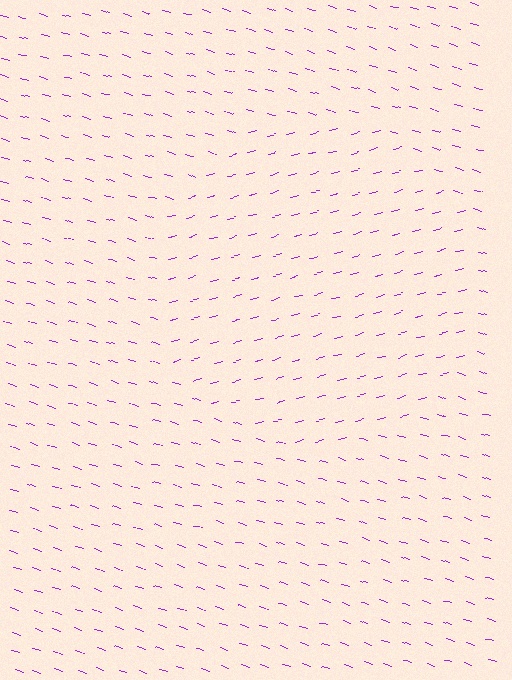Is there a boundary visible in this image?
Yes, there is a texture boundary formed by a change in line orientation.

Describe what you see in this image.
The image is filled with small purple line segments. A circle region in the image has lines oriented differently from the surrounding lines, creating a visible texture boundary.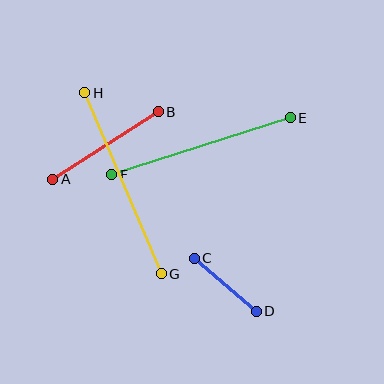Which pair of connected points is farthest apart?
Points G and H are farthest apart.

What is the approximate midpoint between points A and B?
The midpoint is at approximately (105, 146) pixels.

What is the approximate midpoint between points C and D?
The midpoint is at approximately (225, 285) pixels.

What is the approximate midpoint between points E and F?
The midpoint is at approximately (201, 146) pixels.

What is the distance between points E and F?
The distance is approximately 187 pixels.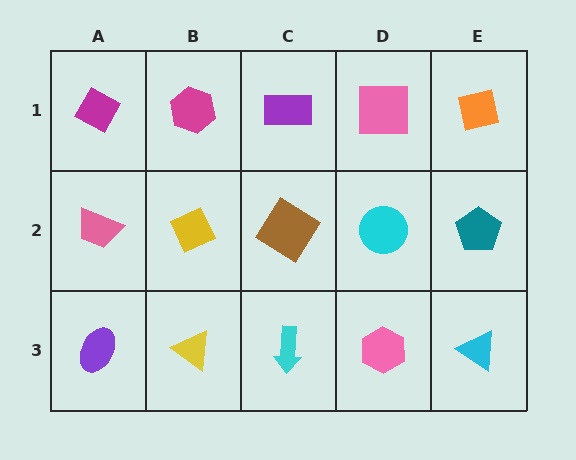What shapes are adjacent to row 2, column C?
A purple rectangle (row 1, column C), a cyan arrow (row 3, column C), a yellow diamond (row 2, column B), a cyan circle (row 2, column D).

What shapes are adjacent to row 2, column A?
A magenta diamond (row 1, column A), a purple ellipse (row 3, column A), a yellow diamond (row 2, column B).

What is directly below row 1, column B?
A yellow diamond.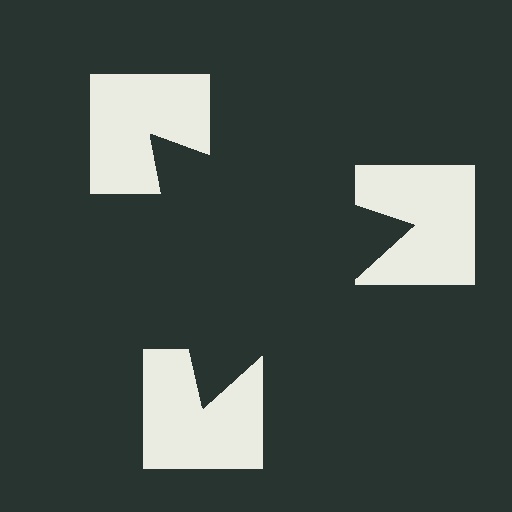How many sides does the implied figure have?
3 sides.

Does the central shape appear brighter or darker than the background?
It typically appears slightly darker than the background, even though no actual brightness change is drawn.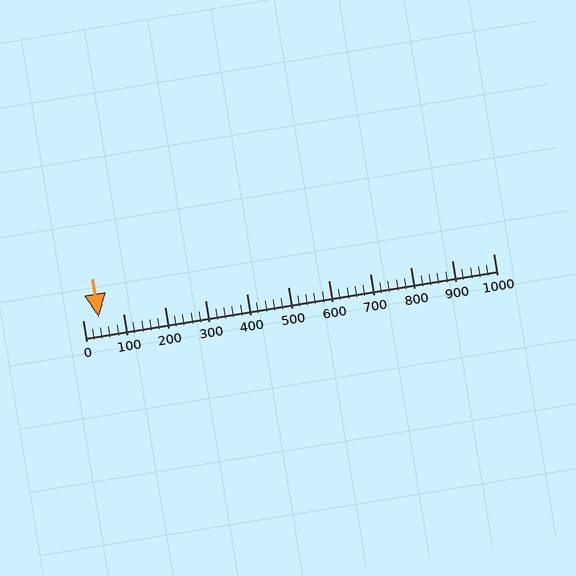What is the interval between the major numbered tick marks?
The major tick marks are spaced 100 units apart.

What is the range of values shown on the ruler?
The ruler shows values from 0 to 1000.